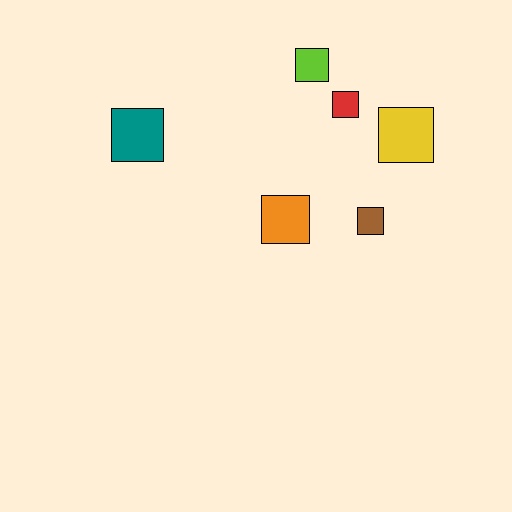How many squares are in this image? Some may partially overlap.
There are 6 squares.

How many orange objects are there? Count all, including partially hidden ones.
There is 1 orange object.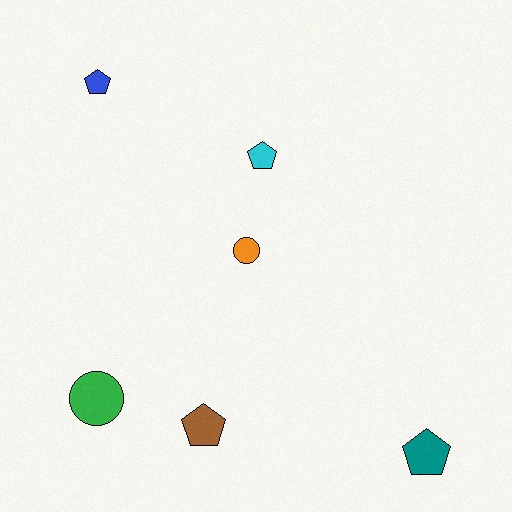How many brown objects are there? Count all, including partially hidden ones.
There is 1 brown object.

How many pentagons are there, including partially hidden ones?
There are 4 pentagons.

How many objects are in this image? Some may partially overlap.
There are 6 objects.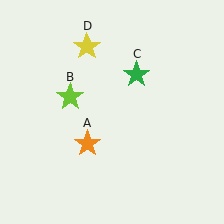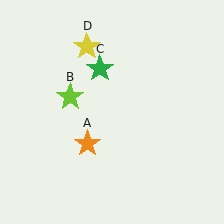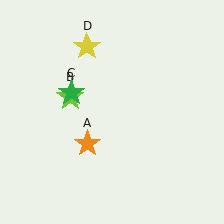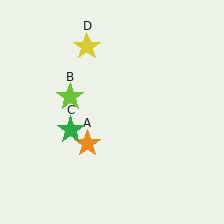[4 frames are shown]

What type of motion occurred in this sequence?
The green star (object C) rotated counterclockwise around the center of the scene.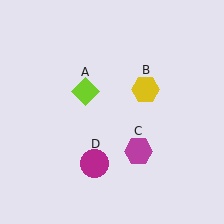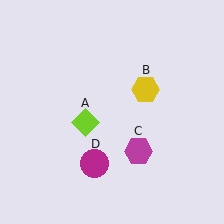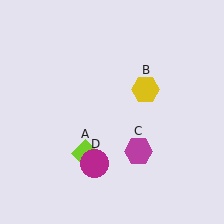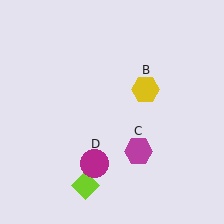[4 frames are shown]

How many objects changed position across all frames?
1 object changed position: lime diamond (object A).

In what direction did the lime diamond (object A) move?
The lime diamond (object A) moved down.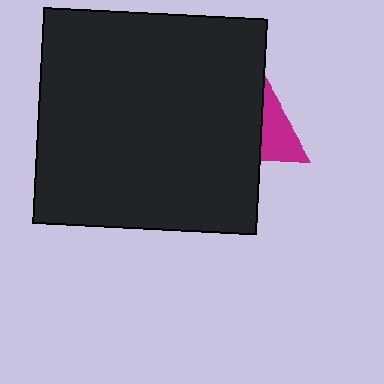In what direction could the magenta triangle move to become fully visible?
The magenta triangle could move right. That would shift it out from behind the black rectangle entirely.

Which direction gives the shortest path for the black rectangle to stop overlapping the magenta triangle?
Moving left gives the shortest separation.